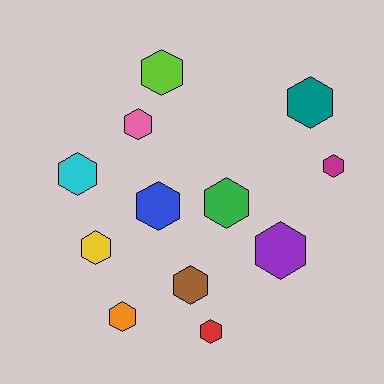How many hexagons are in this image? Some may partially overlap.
There are 12 hexagons.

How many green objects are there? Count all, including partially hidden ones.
There is 1 green object.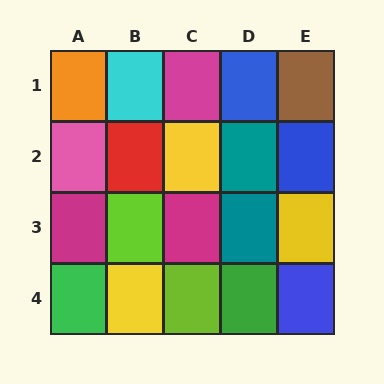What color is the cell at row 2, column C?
Yellow.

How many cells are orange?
1 cell is orange.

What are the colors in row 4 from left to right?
Green, yellow, lime, green, blue.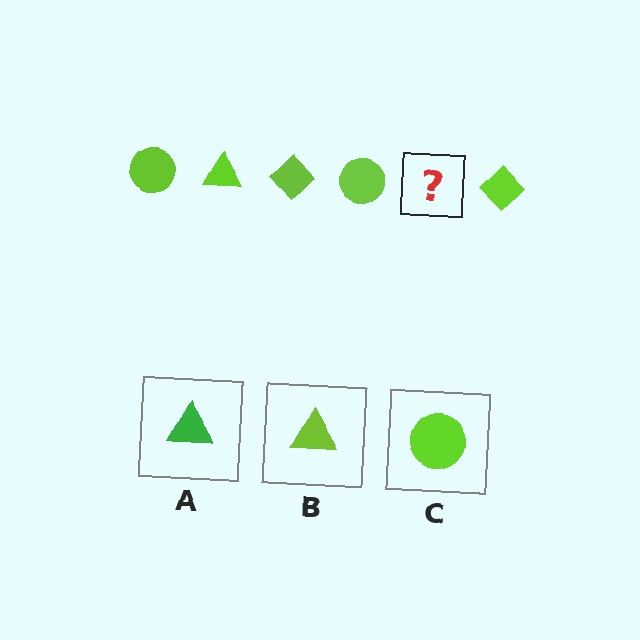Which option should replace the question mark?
Option B.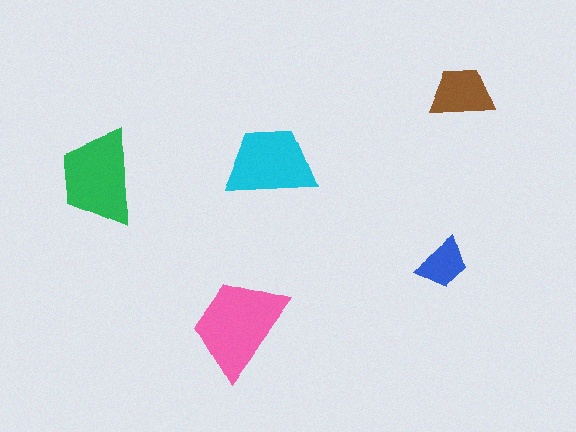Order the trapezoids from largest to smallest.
the pink one, the green one, the cyan one, the brown one, the blue one.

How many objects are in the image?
There are 5 objects in the image.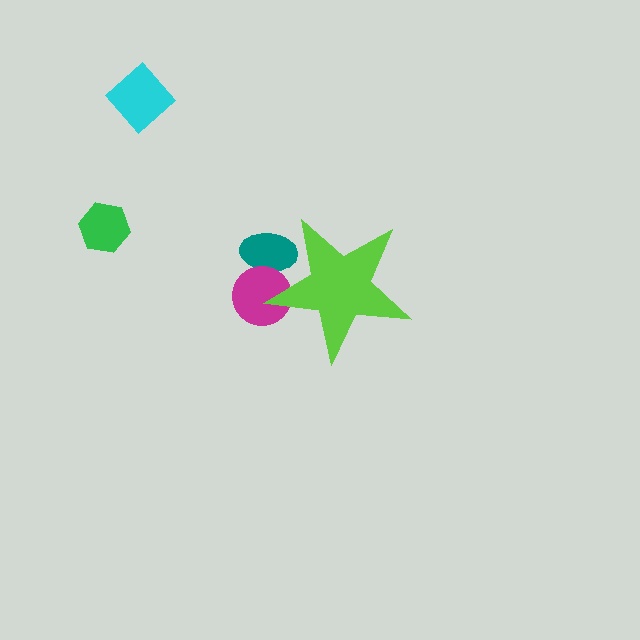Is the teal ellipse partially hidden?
Yes, the teal ellipse is partially hidden behind the lime star.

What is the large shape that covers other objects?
A lime star.